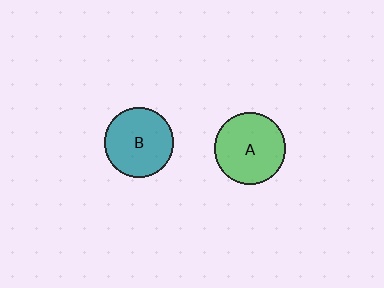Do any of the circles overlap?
No, none of the circles overlap.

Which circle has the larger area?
Circle A (green).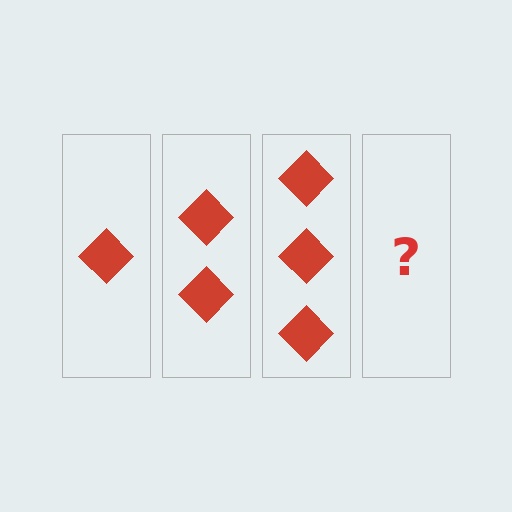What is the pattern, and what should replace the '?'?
The pattern is that each step adds one more diamond. The '?' should be 4 diamonds.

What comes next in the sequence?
The next element should be 4 diamonds.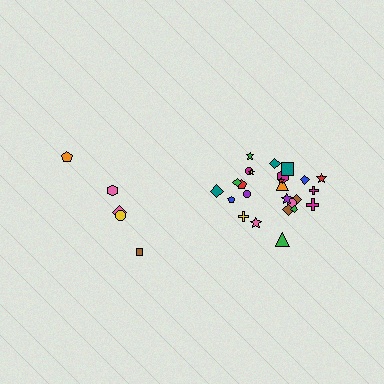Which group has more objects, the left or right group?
The right group.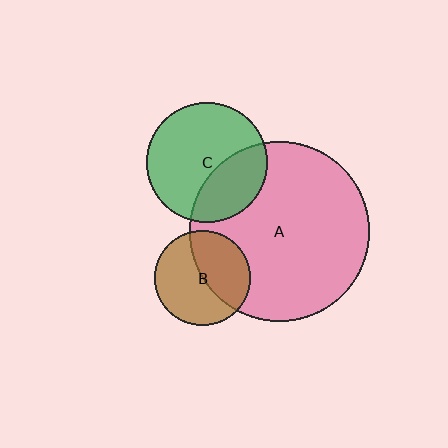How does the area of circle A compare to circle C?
Approximately 2.2 times.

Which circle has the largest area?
Circle A (pink).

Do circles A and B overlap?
Yes.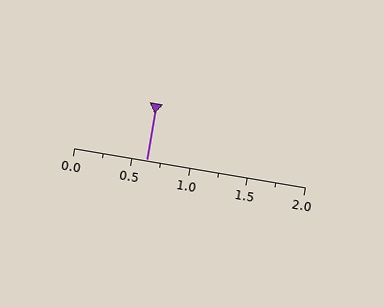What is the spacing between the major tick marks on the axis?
The major ticks are spaced 0.5 apart.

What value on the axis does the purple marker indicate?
The marker indicates approximately 0.62.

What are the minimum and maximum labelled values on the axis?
The axis runs from 0.0 to 2.0.